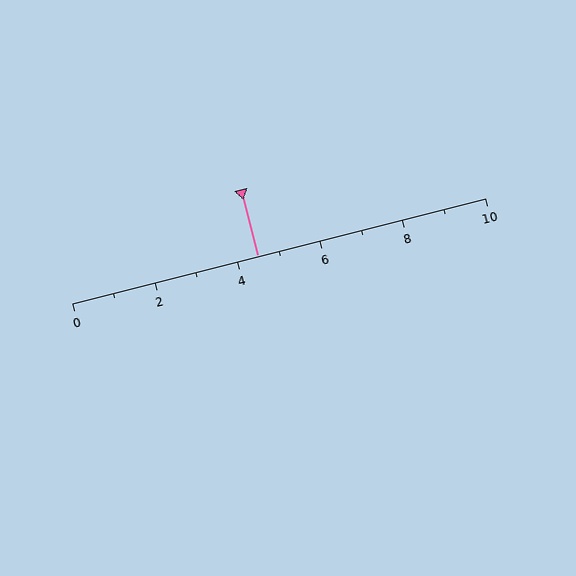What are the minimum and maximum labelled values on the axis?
The axis runs from 0 to 10.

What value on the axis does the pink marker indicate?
The marker indicates approximately 4.5.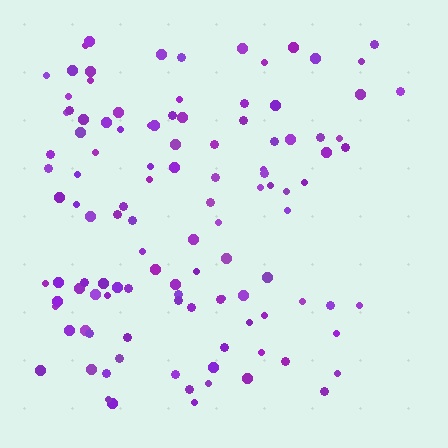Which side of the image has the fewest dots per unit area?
The right.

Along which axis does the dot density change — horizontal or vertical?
Horizontal.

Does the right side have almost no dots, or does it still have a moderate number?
Still a moderate number, just noticeably fewer than the left.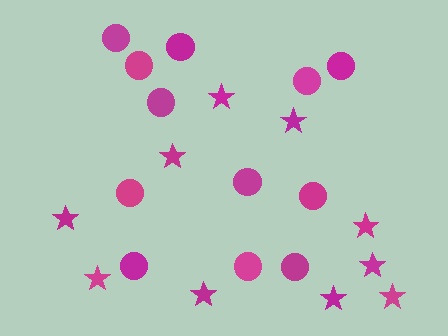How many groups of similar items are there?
There are 2 groups: one group of circles (12) and one group of stars (10).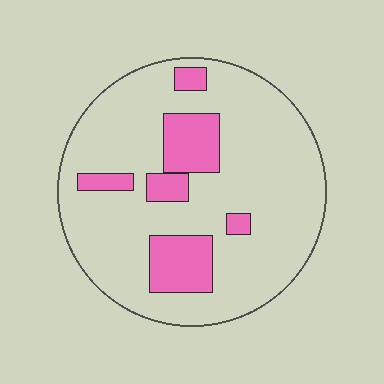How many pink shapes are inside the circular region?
6.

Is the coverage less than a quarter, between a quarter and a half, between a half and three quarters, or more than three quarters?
Less than a quarter.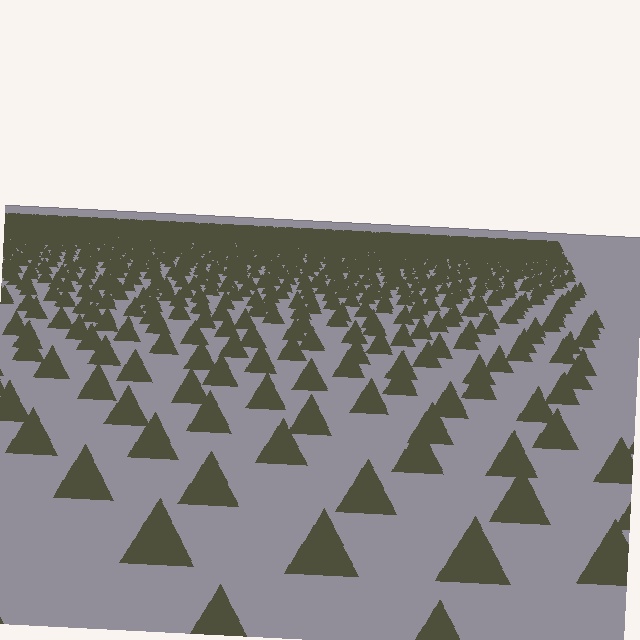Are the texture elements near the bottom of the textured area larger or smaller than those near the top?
Larger. Near the bottom, elements are closer to the viewer and appear at a bigger on-screen size.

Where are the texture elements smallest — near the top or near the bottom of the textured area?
Near the top.